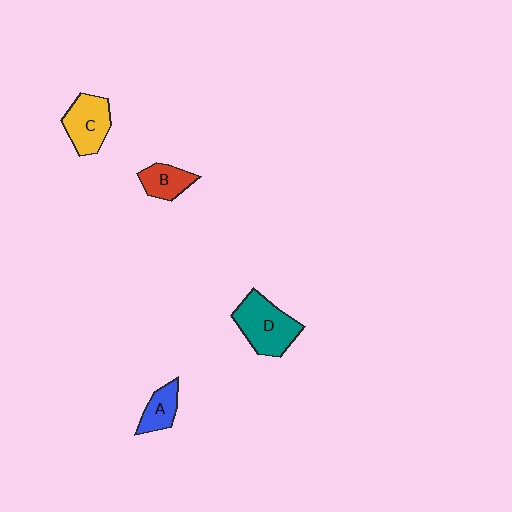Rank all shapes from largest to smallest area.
From largest to smallest: D (teal), C (yellow), B (red), A (blue).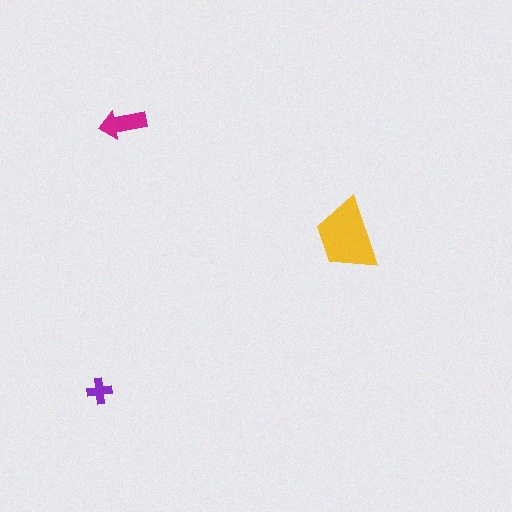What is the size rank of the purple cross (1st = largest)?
3rd.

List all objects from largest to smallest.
The yellow trapezoid, the magenta arrow, the purple cross.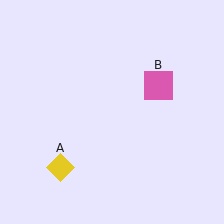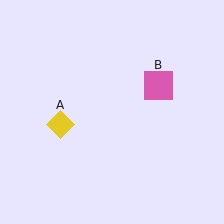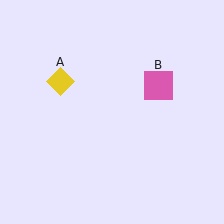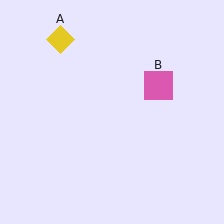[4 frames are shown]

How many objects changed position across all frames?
1 object changed position: yellow diamond (object A).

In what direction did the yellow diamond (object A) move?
The yellow diamond (object A) moved up.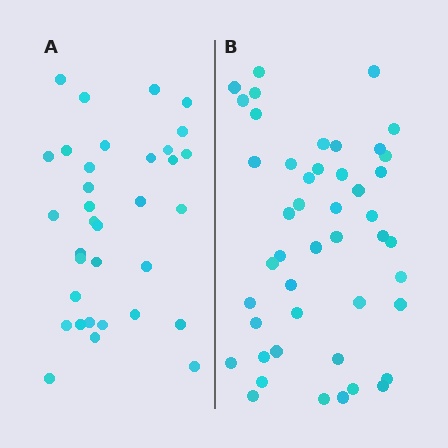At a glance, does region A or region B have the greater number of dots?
Region B (the right region) has more dots.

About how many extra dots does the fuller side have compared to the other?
Region B has roughly 12 or so more dots than region A.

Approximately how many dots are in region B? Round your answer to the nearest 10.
About 50 dots. (The exact count is 46, which rounds to 50.)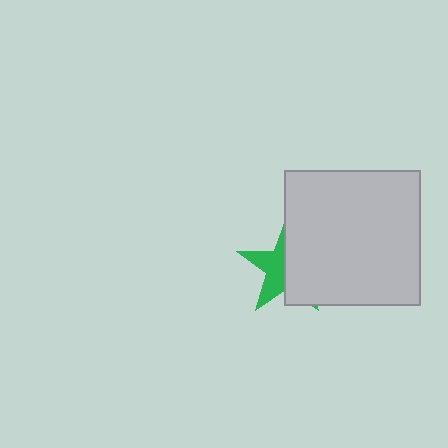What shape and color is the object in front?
The object in front is a light gray square.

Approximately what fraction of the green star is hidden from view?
Roughly 57% of the green star is hidden behind the light gray square.